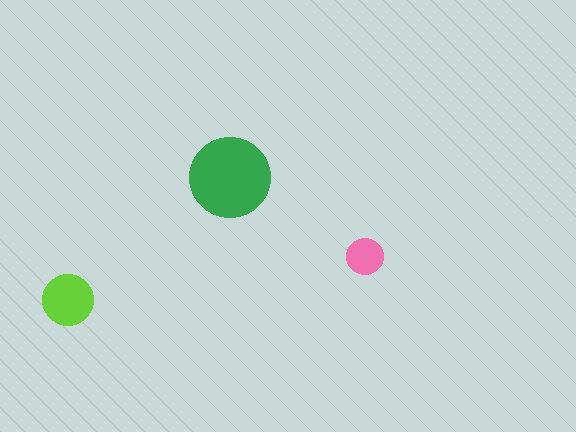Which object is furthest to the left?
The lime circle is leftmost.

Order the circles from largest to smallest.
the green one, the lime one, the pink one.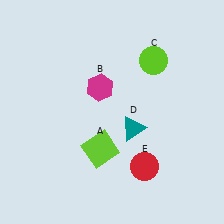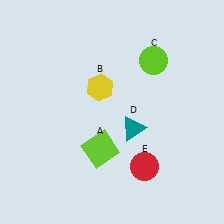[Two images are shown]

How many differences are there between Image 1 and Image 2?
There is 1 difference between the two images.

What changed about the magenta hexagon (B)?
In Image 1, B is magenta. In Image 2, it changed to yellow.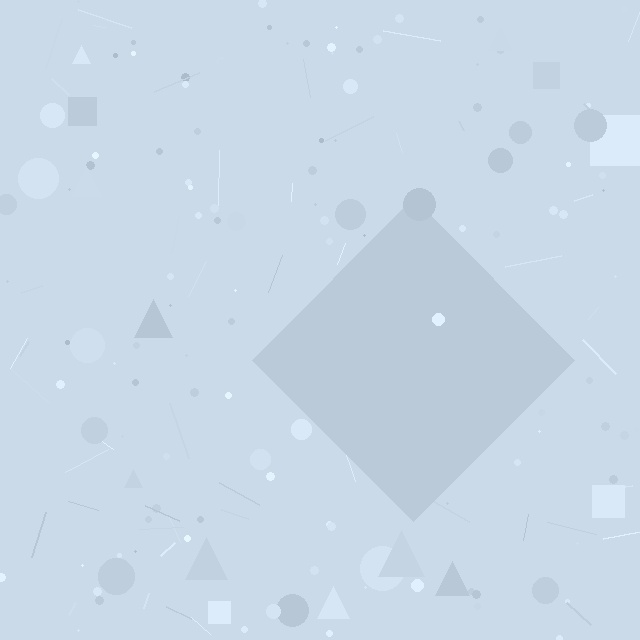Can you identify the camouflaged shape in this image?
The camouflaged shape is a diamond.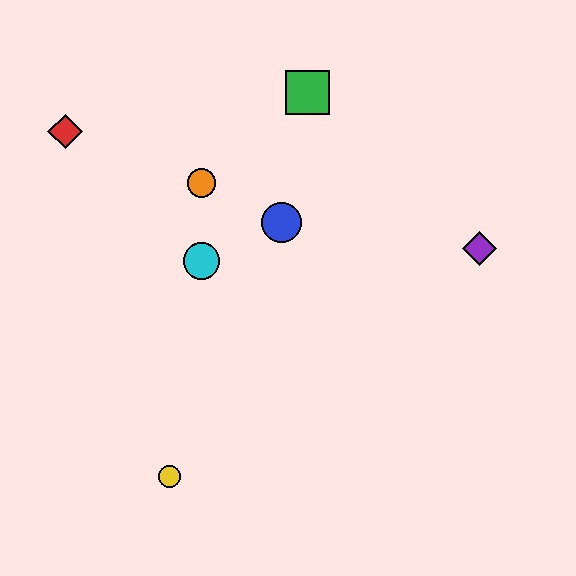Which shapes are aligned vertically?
The orange circle, the cyan circle are aligned vertically.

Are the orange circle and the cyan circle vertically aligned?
Yes, both are at x≈201.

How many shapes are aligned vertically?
2 shapes (the orange circle, the cyan circle) are aligned vertically.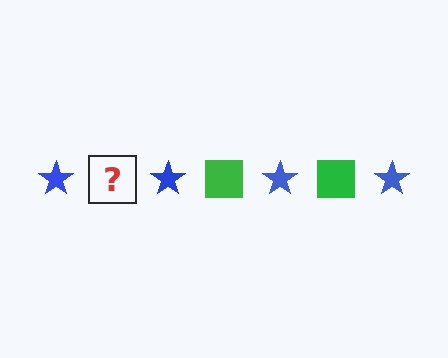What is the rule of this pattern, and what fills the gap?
The rule is that the pattern alternates between blue star and green square. The gap should be filled with a green square.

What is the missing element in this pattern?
The missing element is a green square.